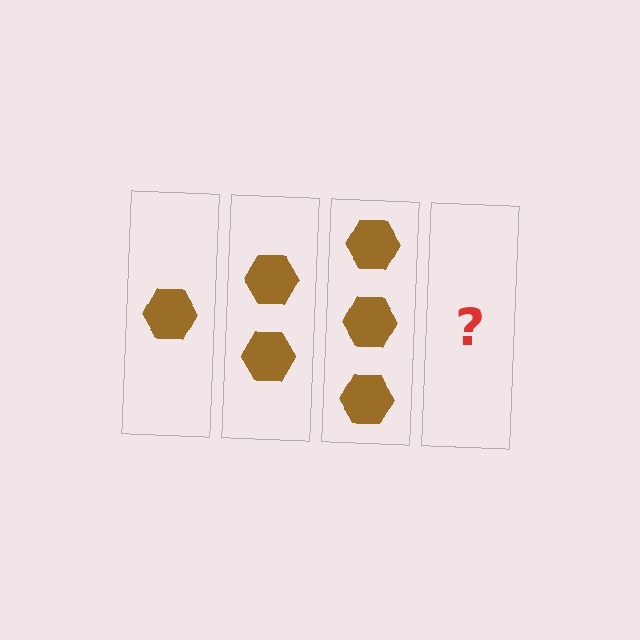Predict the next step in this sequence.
The next step is 4 hexagons.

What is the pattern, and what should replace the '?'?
The pattern is that each step adds one more hexagon. The '?' should be 4 hexagons.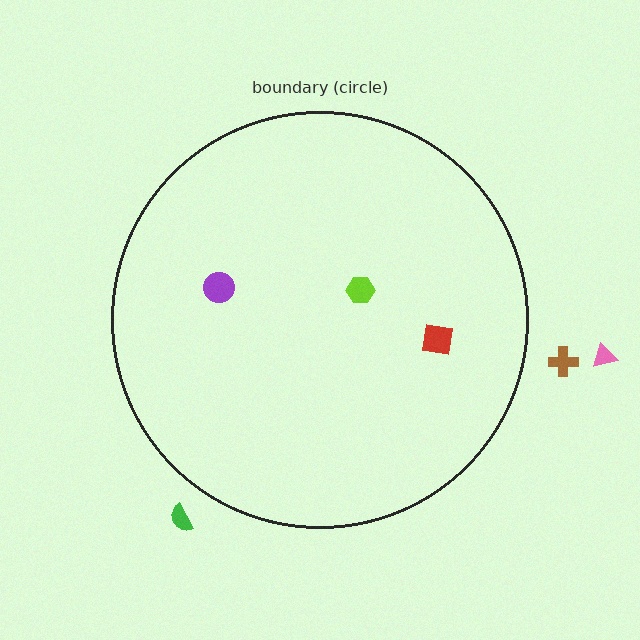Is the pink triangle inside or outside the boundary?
Outside.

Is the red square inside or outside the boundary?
Inside.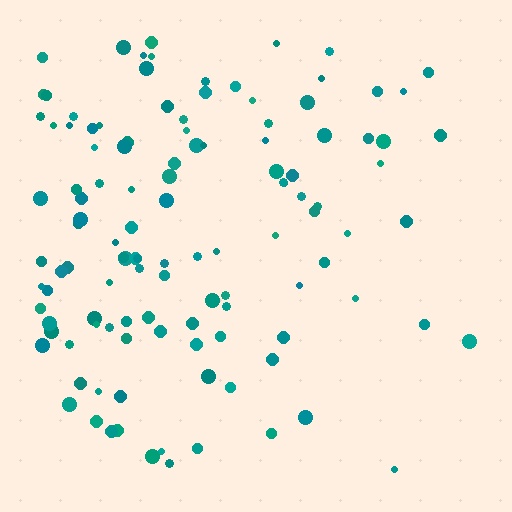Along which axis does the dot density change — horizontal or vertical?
Horizontal.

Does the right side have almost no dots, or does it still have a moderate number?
Still a moderate number, just noticeably fewer than the left.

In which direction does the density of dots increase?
From right to left, with the left side densest.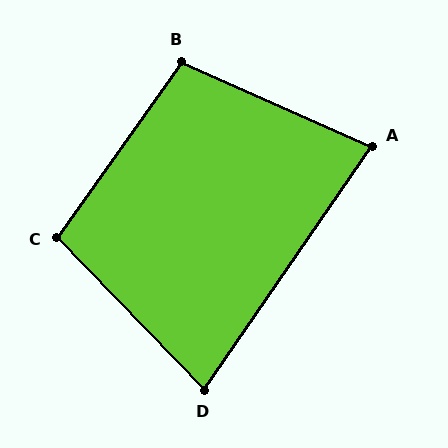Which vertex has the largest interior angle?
B, at approximately 101 degrees.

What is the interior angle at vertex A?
Approximately 79 degrees (acute).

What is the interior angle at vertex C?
Approximately 101 degrees (obtuse).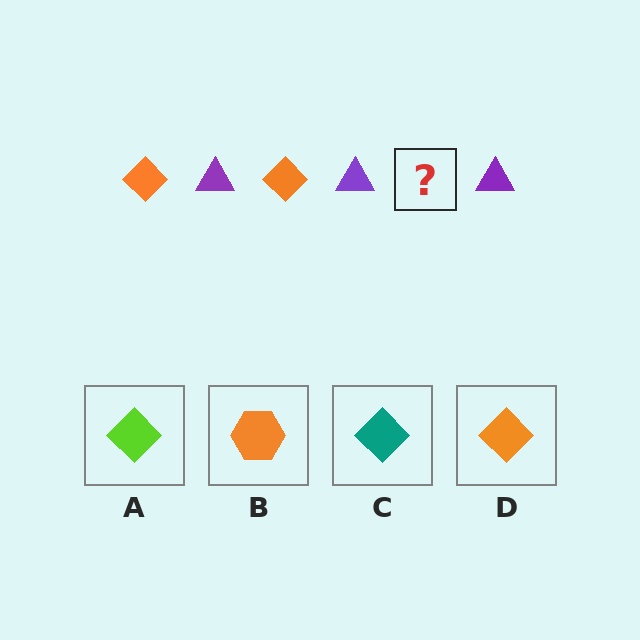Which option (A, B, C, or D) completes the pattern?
D.